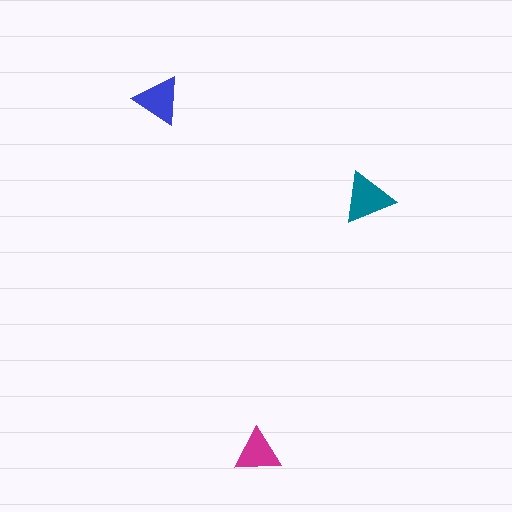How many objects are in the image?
There are 3 objects in the image.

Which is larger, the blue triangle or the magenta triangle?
The blue one.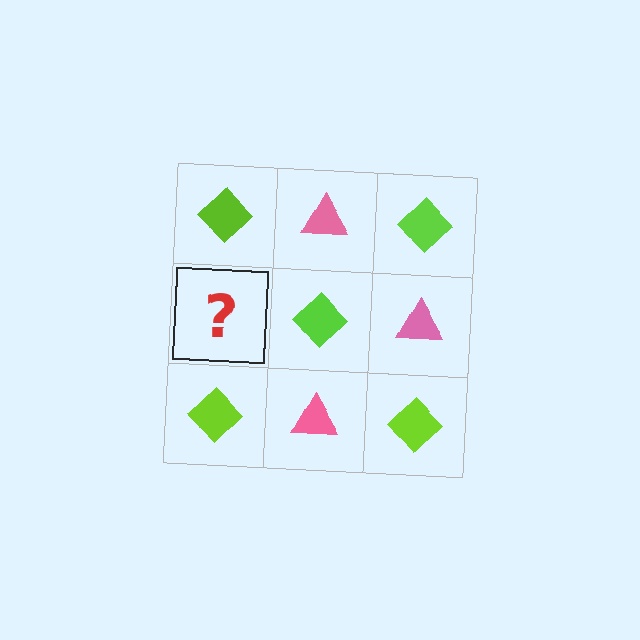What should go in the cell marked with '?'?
The missing cell should contain a pink triangle.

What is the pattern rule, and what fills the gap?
The rule is that it alternates lime diamond and pink triangle in a checkerboard pattern. The gap should be filled with a pink triangle.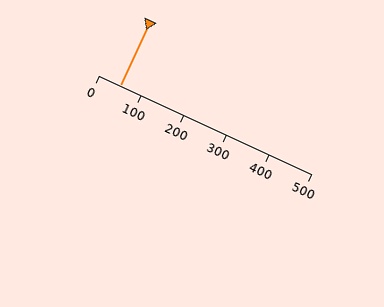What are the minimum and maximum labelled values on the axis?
The axis runs from 0 to 500.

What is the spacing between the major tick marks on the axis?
The major ticks are spaced 100 apart.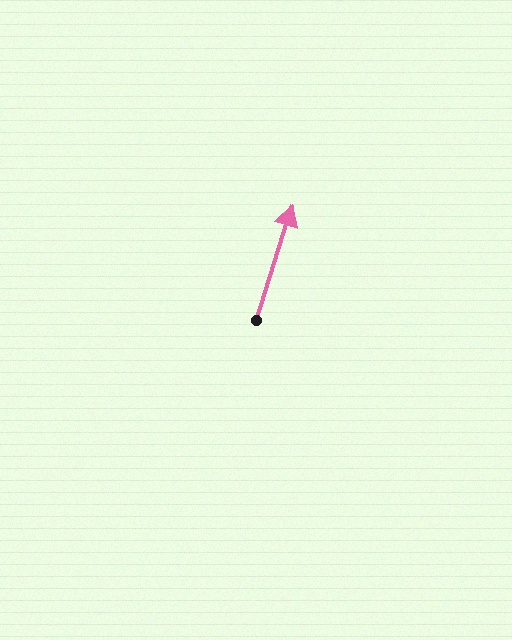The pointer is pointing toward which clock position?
Roughly 1 o'clock.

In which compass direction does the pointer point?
North.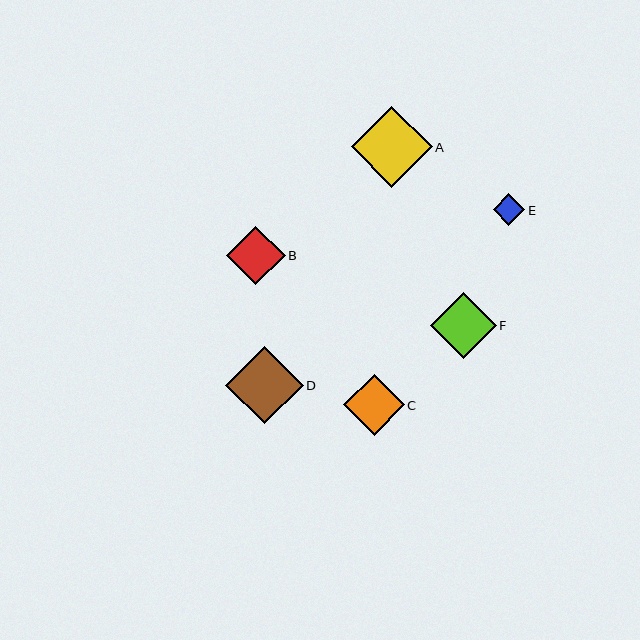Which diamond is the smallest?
Diamond E is the smallest with a size of approximately 32 pixels.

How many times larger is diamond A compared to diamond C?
Diamond A is approximately 1.3 times the size of diamond C.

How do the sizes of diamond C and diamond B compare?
Diamond C and diamond B are approximately the same size.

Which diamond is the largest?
Diamond A is the largest with a size of approximately 81 pixels.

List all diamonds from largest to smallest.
From largest to smallest: A, D, F, C, B, E.